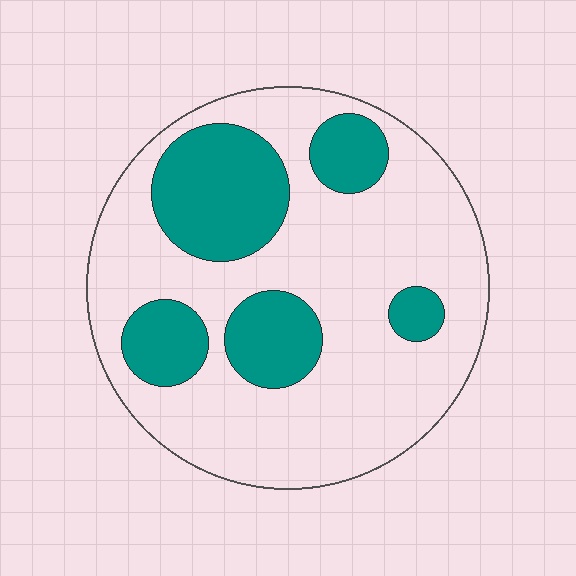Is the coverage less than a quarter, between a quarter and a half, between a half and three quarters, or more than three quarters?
Between a quarter and a half.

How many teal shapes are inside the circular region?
5.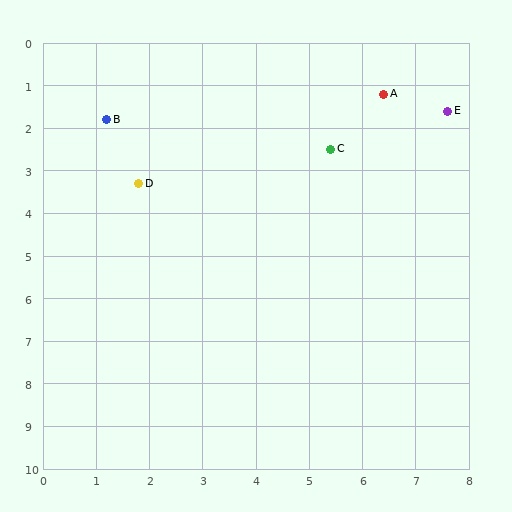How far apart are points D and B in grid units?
Points D and B are about 1.6 grid units apart.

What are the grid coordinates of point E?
Point E is at approximately (7.6, 1.6).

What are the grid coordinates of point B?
Point B is at approximately (1.2, 1.8).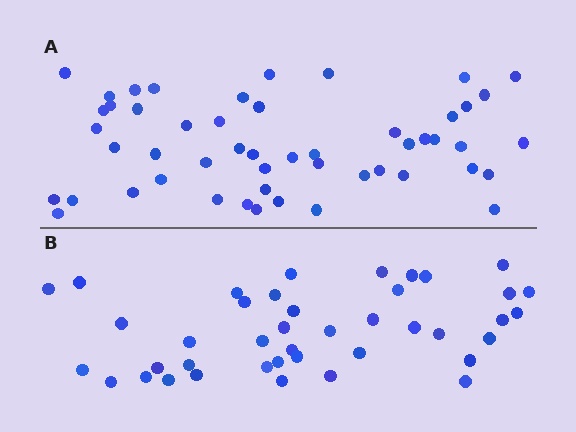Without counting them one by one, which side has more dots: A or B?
Region A (the top region) has more dots.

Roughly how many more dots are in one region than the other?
Region A has roughly 10 or so more dots than region B.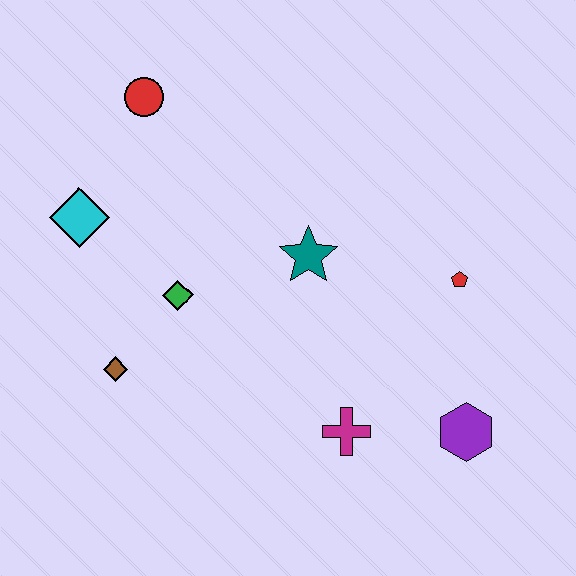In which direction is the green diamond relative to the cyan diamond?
The green diamond is to the right of the cyan diamond.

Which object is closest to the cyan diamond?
The green diamond is closest to the cyan diamond.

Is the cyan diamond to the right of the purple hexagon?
No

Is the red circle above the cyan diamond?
Yes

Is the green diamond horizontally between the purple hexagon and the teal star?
No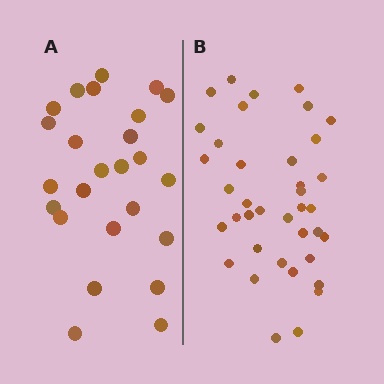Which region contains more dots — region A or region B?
Region B (the right region) has more dots.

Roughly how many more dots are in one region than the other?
Region B has approximately 15 more dots than region A.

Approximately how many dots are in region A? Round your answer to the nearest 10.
About 20 dots. (The exact count is 25, which rounds to 20.)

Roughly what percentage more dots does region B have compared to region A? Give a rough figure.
About 50% more.